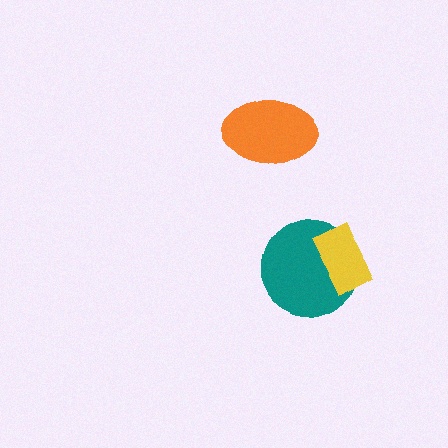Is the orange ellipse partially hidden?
No, no other shape covers it.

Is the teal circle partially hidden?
Yes, it is partially covered by another shape.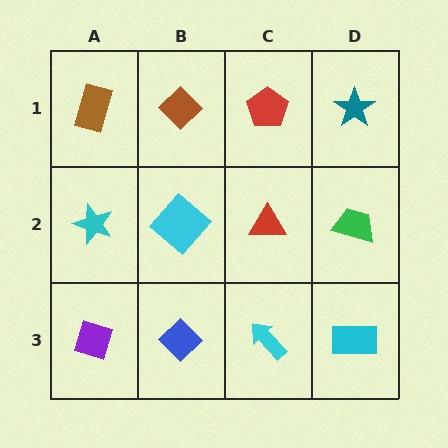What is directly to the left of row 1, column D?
A red pentagon.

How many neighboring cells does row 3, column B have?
3.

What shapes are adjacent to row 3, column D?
A green trapezoid (row 2, column D), a cyan arrow (row 3, column C).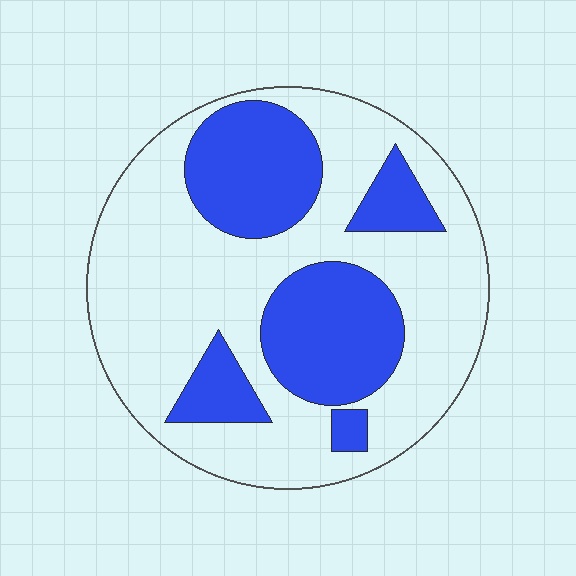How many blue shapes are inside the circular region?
5.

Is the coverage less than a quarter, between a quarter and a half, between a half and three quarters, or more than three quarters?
Between a quarter and a half.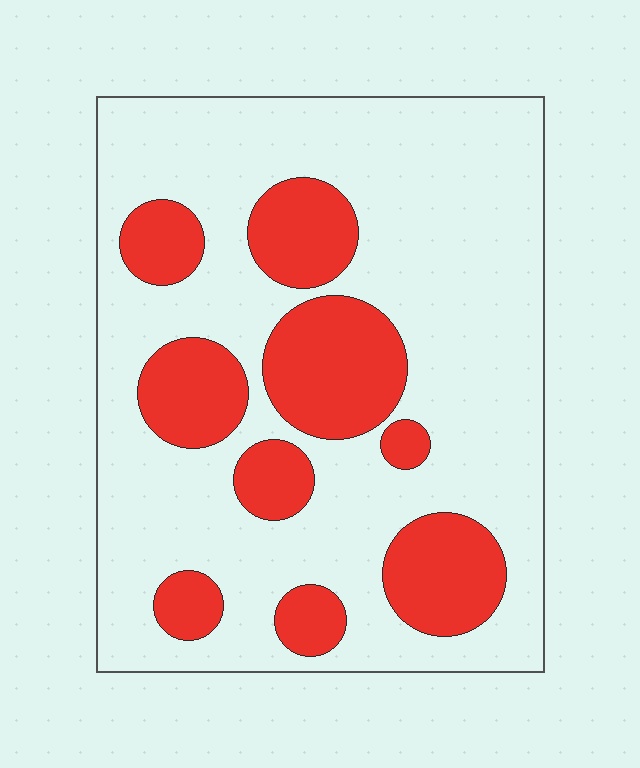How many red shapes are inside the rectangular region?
9.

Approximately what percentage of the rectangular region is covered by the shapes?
Approximately 25%.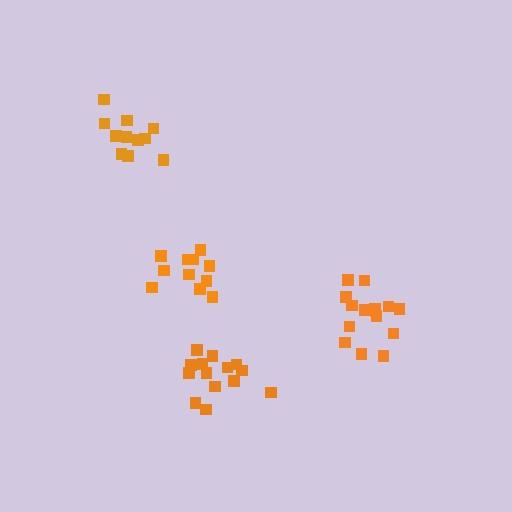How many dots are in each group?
Group 1: 14 dots, Group 2: 15 dots, Group 3: 11 dots, Group 4: 11 dots (51 total).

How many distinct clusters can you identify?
There are 4 distinct clusters.